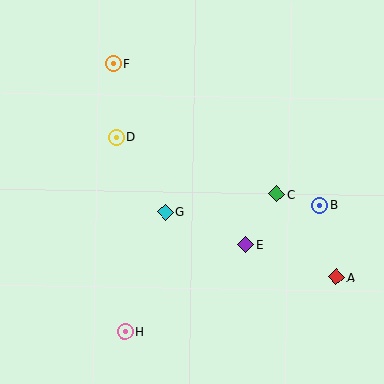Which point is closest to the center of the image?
Point G at (165, 212) is closest to the center.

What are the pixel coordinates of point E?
Point E is at (246, 244).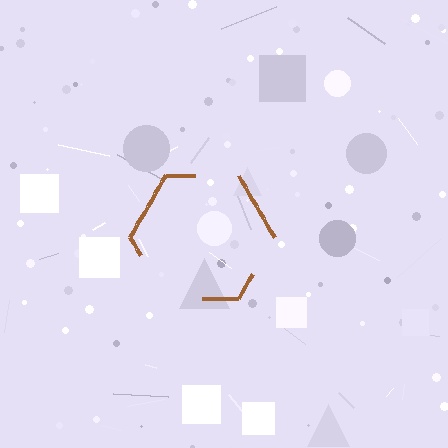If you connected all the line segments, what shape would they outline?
They would outline a hexagon.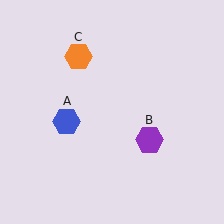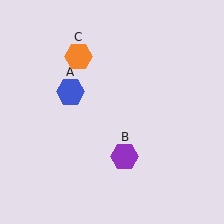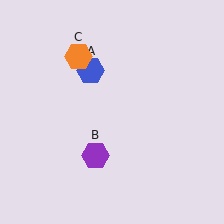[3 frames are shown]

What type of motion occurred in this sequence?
The blue hexagon (object A), purple hexagon (object B) rotated clockwise around the center of the scene.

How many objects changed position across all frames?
2 objects changed position: blue hexagon (object A), purple hexagon (object B).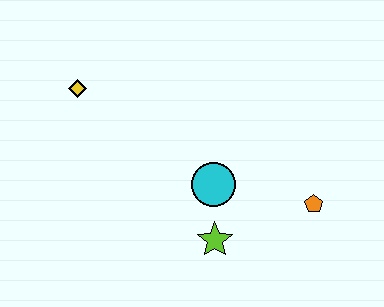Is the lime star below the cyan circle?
Yes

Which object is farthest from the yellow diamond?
The orange pentagon is farthest from the yellow diamond.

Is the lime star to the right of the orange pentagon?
No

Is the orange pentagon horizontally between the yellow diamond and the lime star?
No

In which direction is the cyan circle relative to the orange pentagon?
The cyan circle is to the left of the orange pentagon.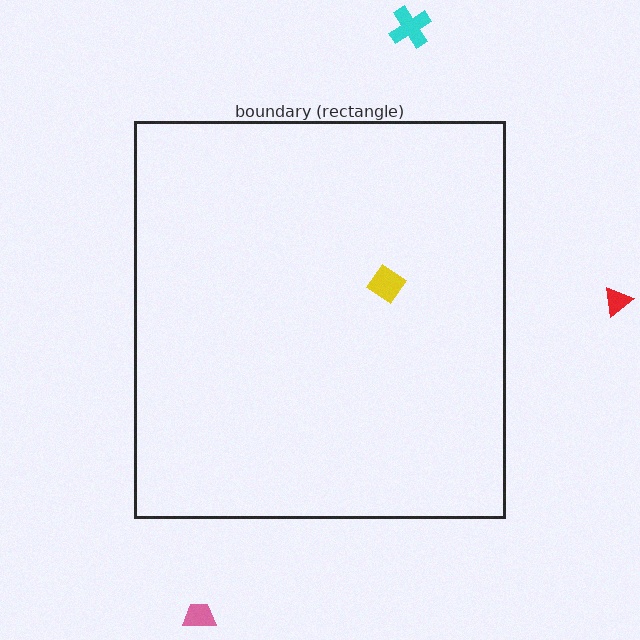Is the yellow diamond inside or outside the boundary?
Inside.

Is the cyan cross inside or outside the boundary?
Outside.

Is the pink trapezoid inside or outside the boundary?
Outside.